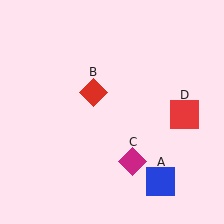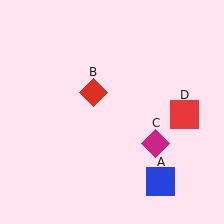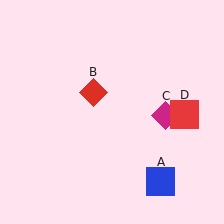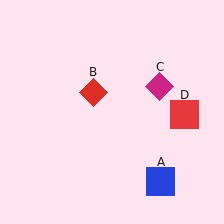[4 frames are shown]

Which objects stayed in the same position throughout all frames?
Blue square (object A) and red diamond (object B) and red square (object D) remained stationary.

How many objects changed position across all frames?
1 object changed position: magenta diamond (object C).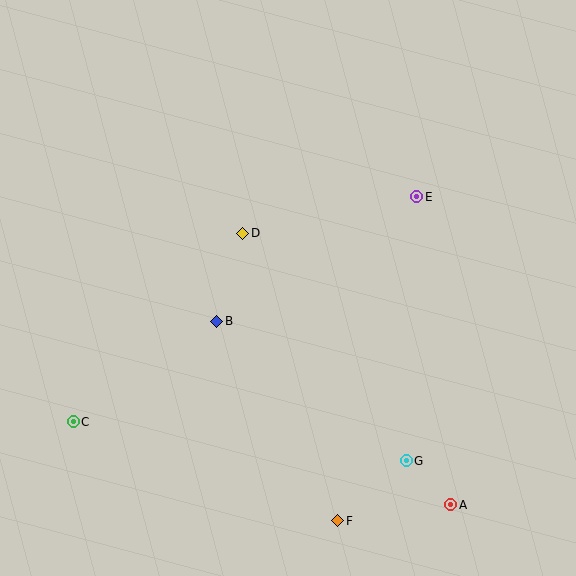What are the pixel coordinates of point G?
Point G is at (406, 461).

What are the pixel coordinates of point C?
Point C is at (73, 422).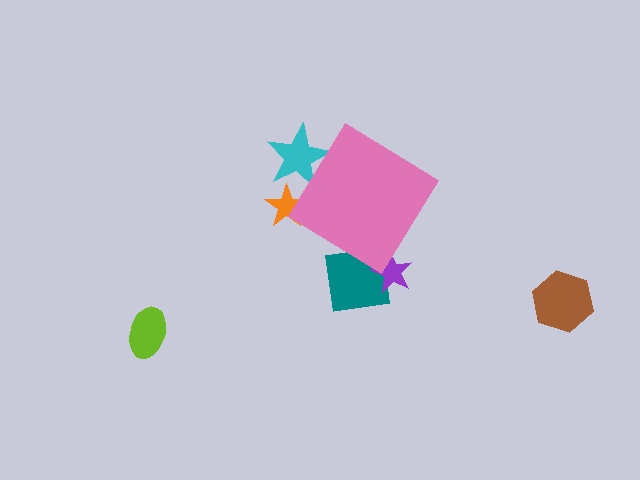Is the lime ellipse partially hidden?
No, the lime ellipse is fully visible.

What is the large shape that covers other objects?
A pink diamond.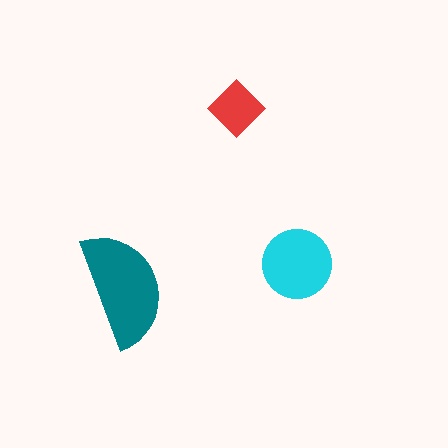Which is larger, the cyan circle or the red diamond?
The cyan circle.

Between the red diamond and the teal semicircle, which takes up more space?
The teal semicircle.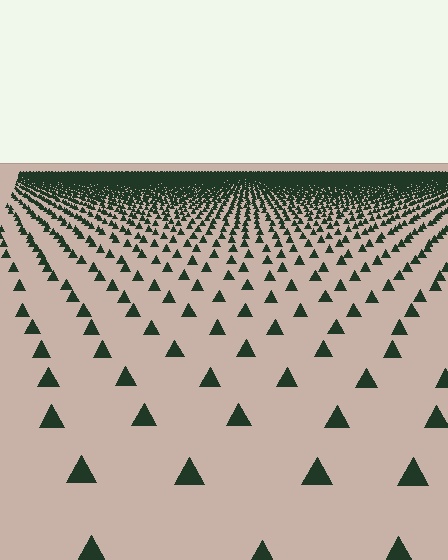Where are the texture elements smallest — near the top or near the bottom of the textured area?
Near the top.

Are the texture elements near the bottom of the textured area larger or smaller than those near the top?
Larger. Near the bottom, elements are closer to the viewer and appear at a bigger on-screen size.